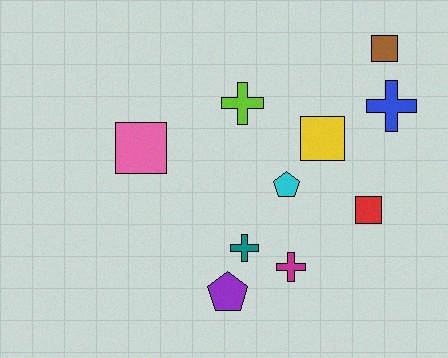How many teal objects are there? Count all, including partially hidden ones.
There is 1 teal object.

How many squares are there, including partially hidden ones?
There are 4 squares.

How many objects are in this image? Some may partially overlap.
There are 10 objects.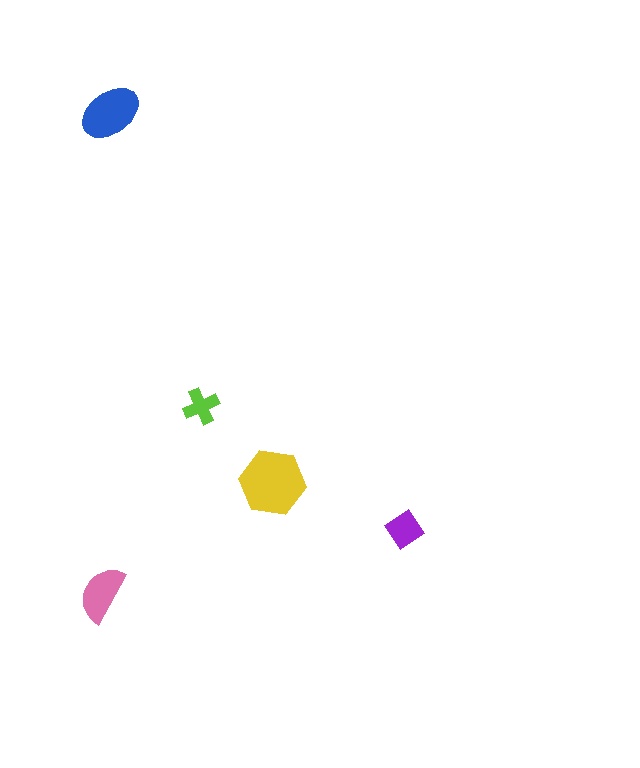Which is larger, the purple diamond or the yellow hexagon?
The yellow hexagon.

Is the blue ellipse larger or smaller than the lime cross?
Larger.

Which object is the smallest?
The lime cross.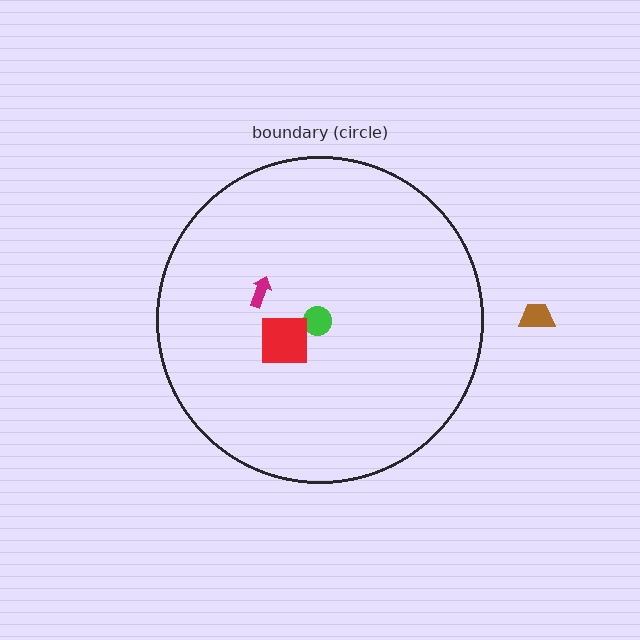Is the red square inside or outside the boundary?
Inside.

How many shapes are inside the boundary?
3 inside, 1 outside.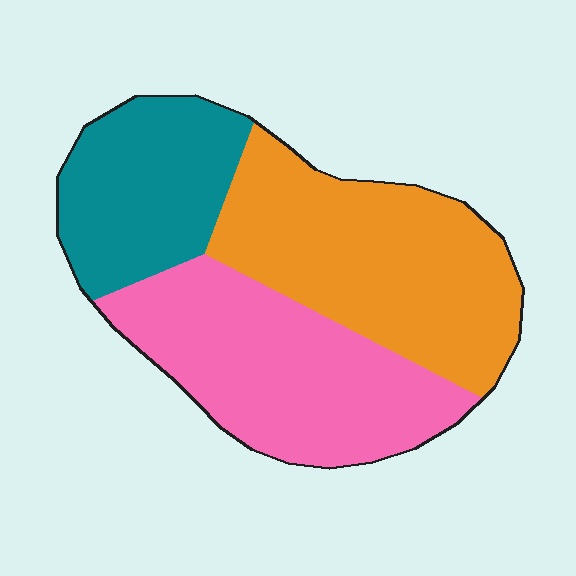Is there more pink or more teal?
Pink.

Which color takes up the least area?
Teal, at roughly 25%.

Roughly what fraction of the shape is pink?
Pink covers about 35% of the shape.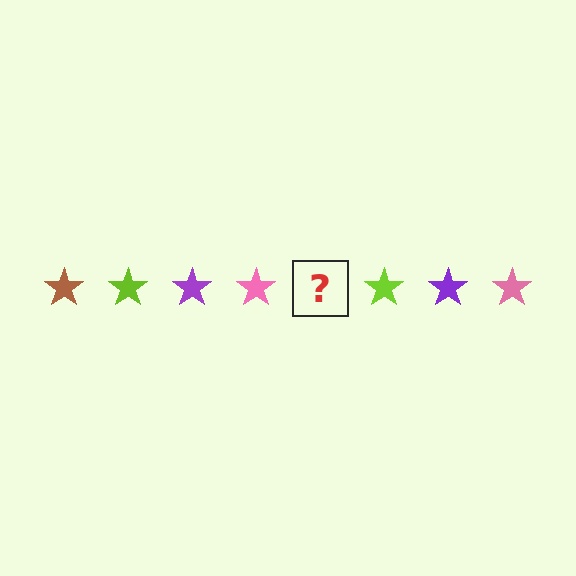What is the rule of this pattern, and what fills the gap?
The rule is that the pattern cycles through brown, lime, purple, pink stars. The gap should be filled with a brown star.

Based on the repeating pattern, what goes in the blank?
The blank should be a brown star.